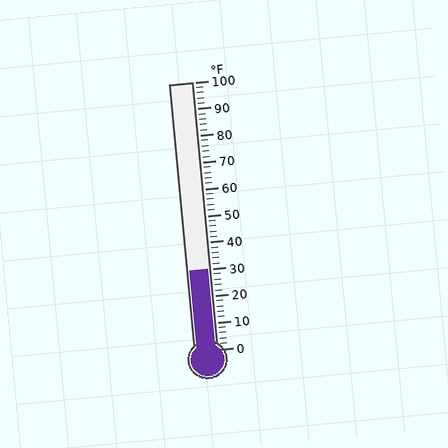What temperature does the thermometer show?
The thermometer shows approximately 30°F.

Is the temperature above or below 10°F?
The temperature is above 10°F.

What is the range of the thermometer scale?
The thermometer scale ranges from 0°F to 100°F.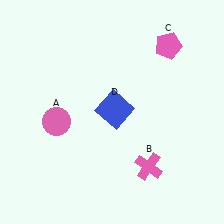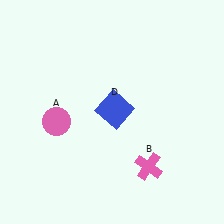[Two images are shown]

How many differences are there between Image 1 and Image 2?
There is 1 difference between the two images.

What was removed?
The pink pentagon (C) was removed in Image 2.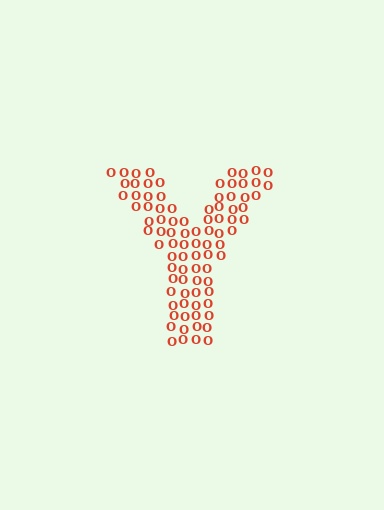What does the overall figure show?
The overall figure shows the letter Y.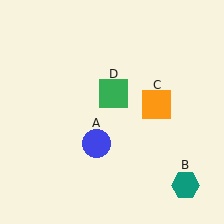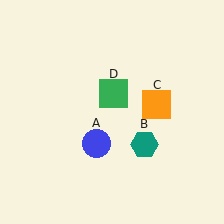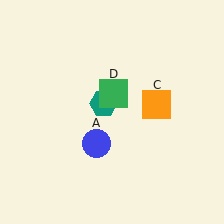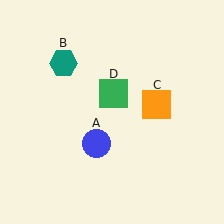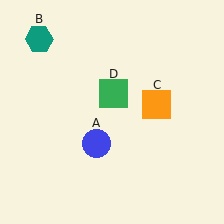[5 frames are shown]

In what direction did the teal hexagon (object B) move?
The teal hexagon (object B) moved up and to the left.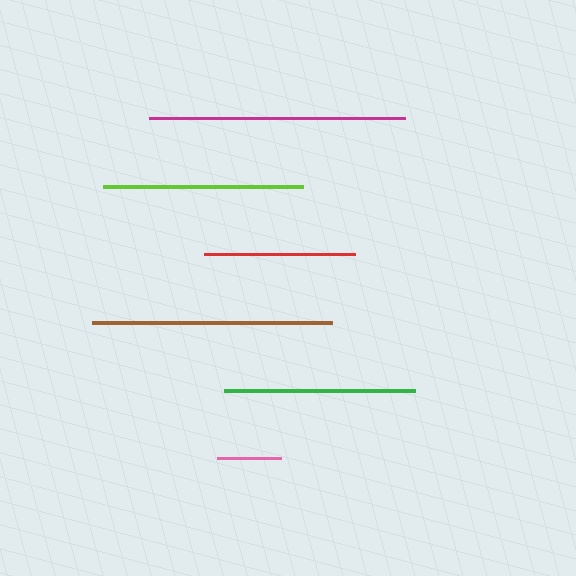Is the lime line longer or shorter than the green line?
The lime line is longer than the green line.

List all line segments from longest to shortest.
From longest to shortest: magenta, brown, lime, green, red, pink.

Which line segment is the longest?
The magenta line is the longest at approximately 256 pixels.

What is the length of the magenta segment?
The magenta segment is approximately 256 pixels long.